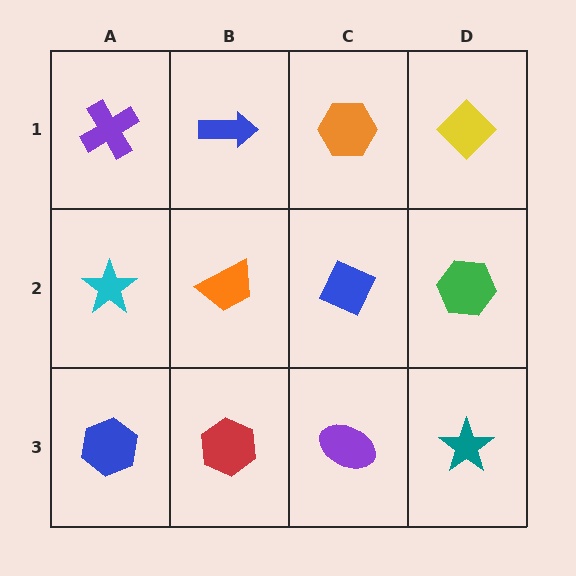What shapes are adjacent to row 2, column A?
A purple cross (row 1, column A), a blue hexagon (row 3, column A), an orange trapezoid (row 2, column B).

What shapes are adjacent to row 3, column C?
A blue diamond (row 2, column C), a red hexagon (row 3, column B), a teal star (row 3, column D).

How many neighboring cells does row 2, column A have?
3.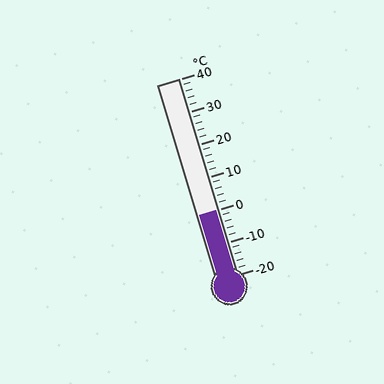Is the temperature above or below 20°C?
The temperature is below 20°C.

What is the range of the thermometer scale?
The thermometer scale ranges from -20°C to 40°C.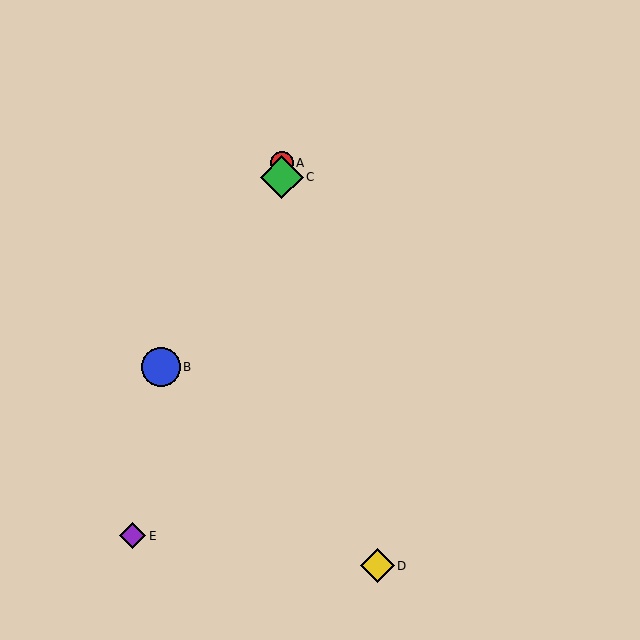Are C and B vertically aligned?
No, C is at x≈282 and B is at x≈161.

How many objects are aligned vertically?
2 objects (A, C) are aligned vertically.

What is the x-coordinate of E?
Object E is at x≈132.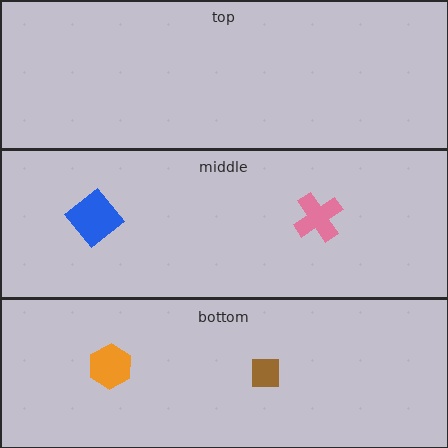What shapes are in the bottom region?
The orange hexagon, the brown square.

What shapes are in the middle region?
The blue diamond, the pink cross.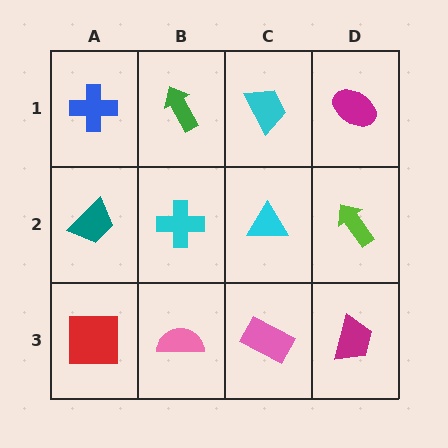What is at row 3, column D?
A magenta trapezoid.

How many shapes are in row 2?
4 shapes.